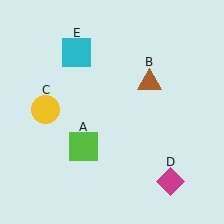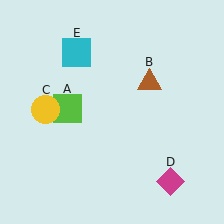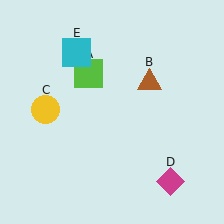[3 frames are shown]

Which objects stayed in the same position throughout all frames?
Brown triangle (object B) and yellow circle (object C) and magenta diamond (object D) and cyan square (object E) remained stationary.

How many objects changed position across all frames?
1 object changed position: lime square (object A).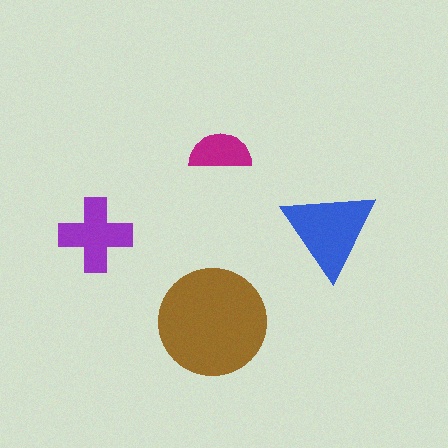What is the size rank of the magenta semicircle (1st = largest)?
4th.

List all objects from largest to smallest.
The brown circle, the blue triangle, the purple cross, the magenta semicircle.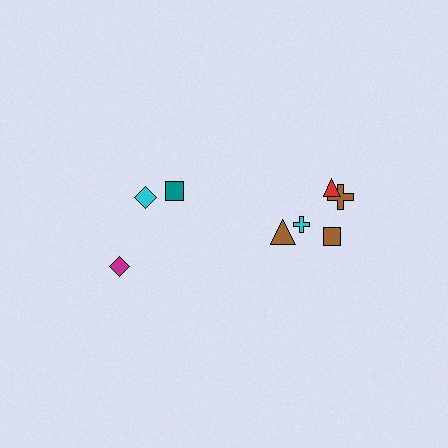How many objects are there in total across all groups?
There are 8 objects.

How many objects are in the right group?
There are 5 objects.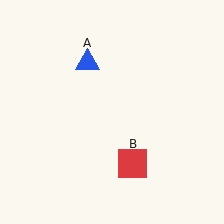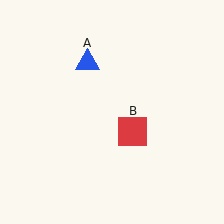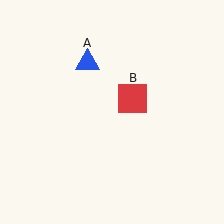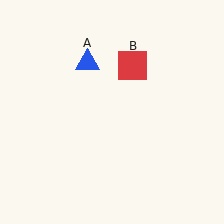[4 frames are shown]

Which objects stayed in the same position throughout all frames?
Blue triangle (object A) remained stationary.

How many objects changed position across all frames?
1 object changed position: red square (object B).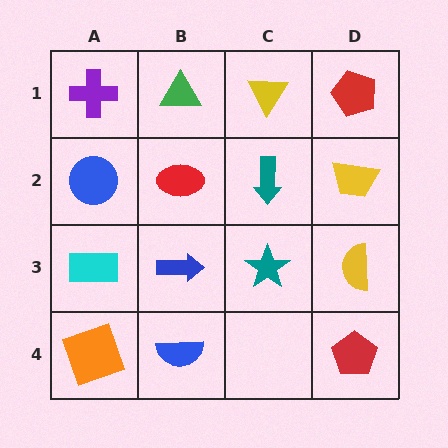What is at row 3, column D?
A yellow semicircle.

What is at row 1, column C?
A yellow triangle.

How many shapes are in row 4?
3 shapes.